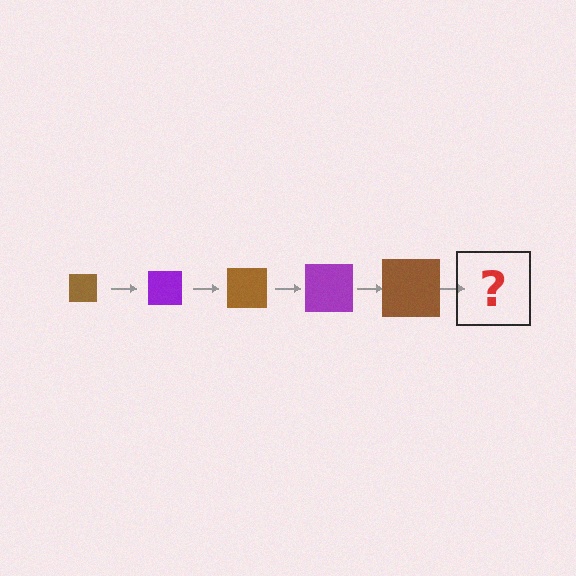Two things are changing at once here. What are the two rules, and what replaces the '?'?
The two rules are that the square grows larger each step and the color cycles through brown and purple. The '?' should be a purple square, larger than the previous one.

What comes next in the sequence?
The next element should be a purple square, larger than the previous one.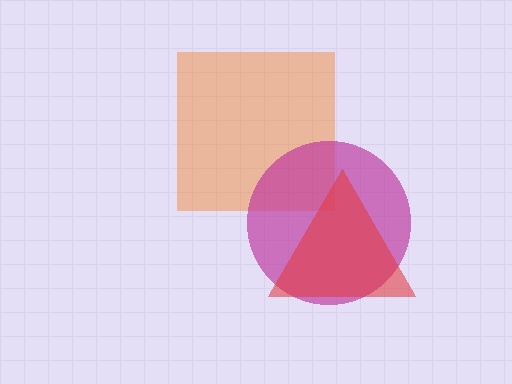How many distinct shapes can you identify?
There are 3 distinct shapes: an orange square, a magenta circle, a red triangle.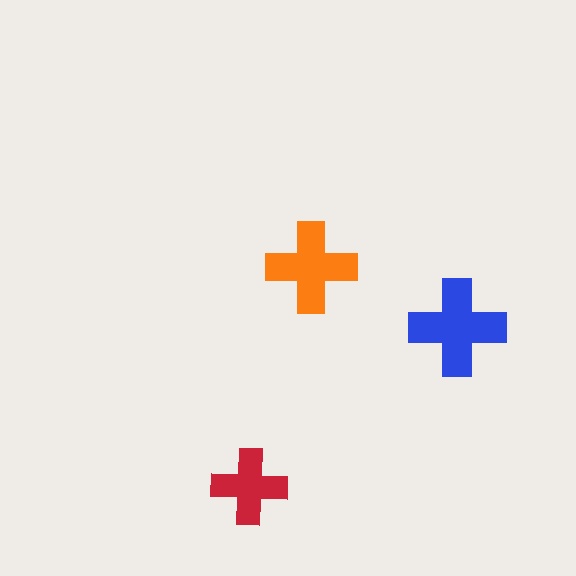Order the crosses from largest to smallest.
the blue one, the orange one, the red one.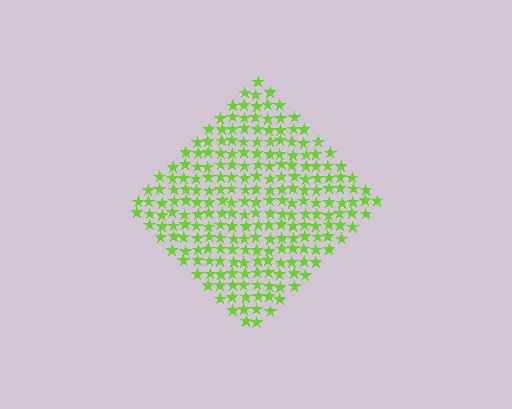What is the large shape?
The large shape is a diamond.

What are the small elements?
The small elements are stars.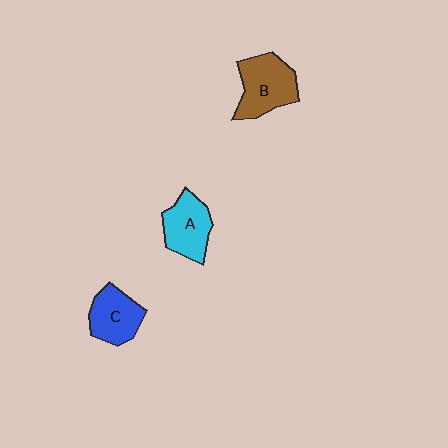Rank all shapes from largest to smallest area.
From largest to smallest: B (brown), A (cyan), C (blue).